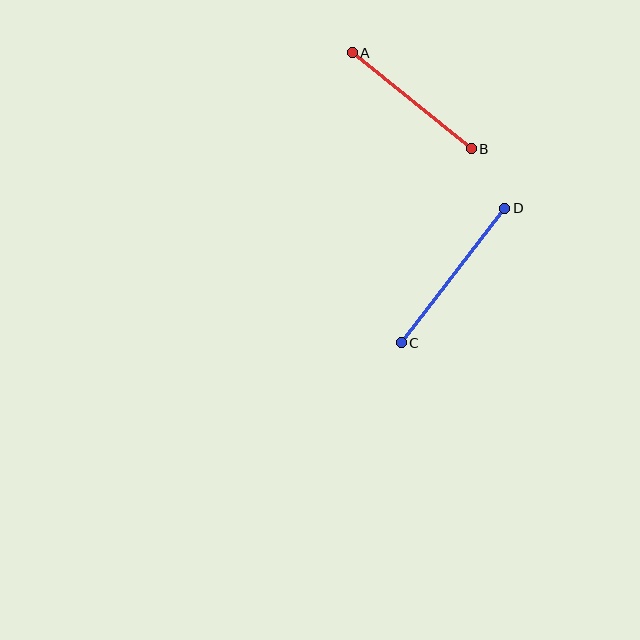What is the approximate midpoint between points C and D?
The midpoint is at approximately (453, 276) pixels.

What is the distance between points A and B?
The distance is approximately 152 pixels.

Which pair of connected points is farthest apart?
Points C and D are farthest apart.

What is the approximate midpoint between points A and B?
The midpoint is at approximately (412, 101) pixels.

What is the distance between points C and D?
The distance is approximately 170 pixels.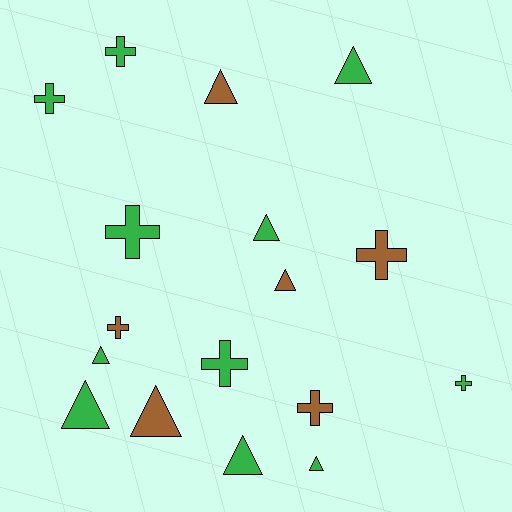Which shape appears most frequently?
Triangle, with 9 objects.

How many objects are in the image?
There are 17 objects.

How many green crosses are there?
There are 5 green crosses.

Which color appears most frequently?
Green, with 11 objects.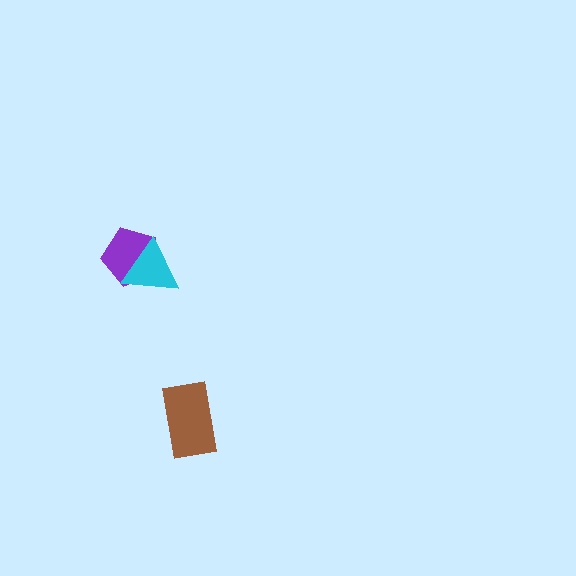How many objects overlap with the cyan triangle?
1 object overlaps with the cyan triangle.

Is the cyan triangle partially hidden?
No, no other shape covers it.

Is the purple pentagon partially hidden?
Yes, it is partially covered by another shape.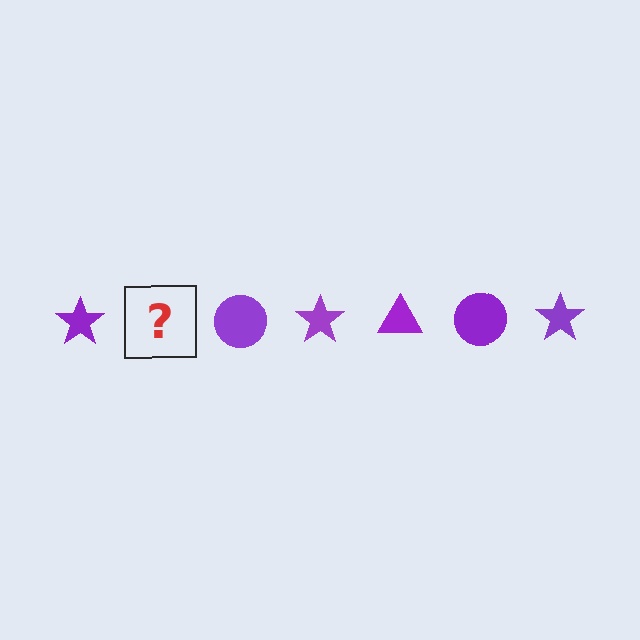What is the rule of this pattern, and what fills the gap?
The rule is that the pattern cycles through star, triangle, circle shapes in purple. The gap should be filled with a purple triangle.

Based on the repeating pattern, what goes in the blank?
The blank should be a purple triangle.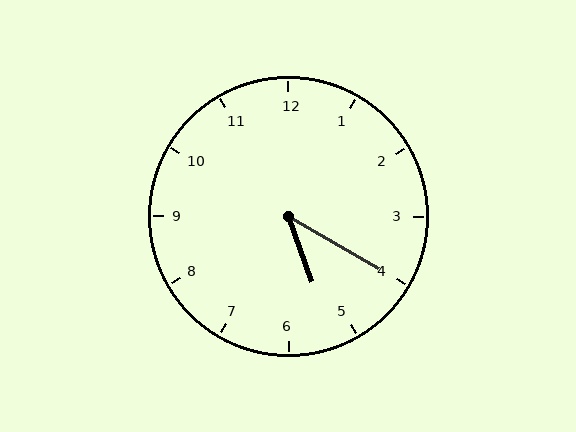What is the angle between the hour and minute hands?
Approximately 40 degrees.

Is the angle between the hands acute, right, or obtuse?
It is acute.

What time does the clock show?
5:20.